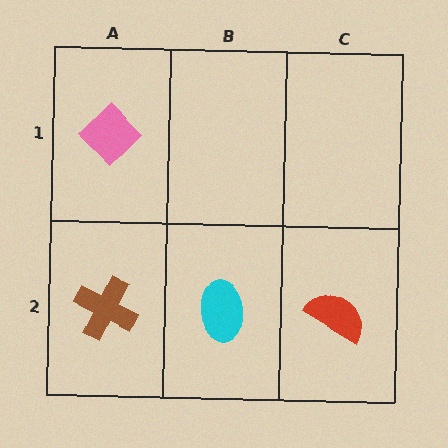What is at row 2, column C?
A red semicircle.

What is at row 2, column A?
A brown cross.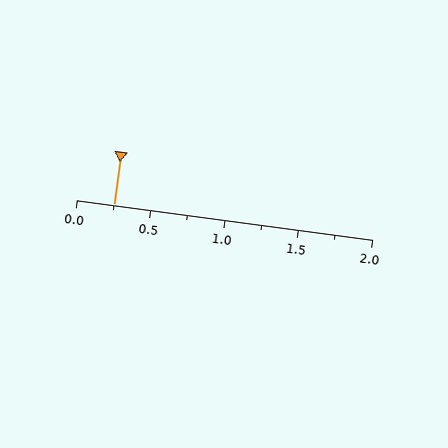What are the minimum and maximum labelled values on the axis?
The axis runs from 0.0 to 2.0.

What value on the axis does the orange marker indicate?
The marker indicates approximately 0.25.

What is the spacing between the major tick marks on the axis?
The major ticks are spaced 0.5 apart.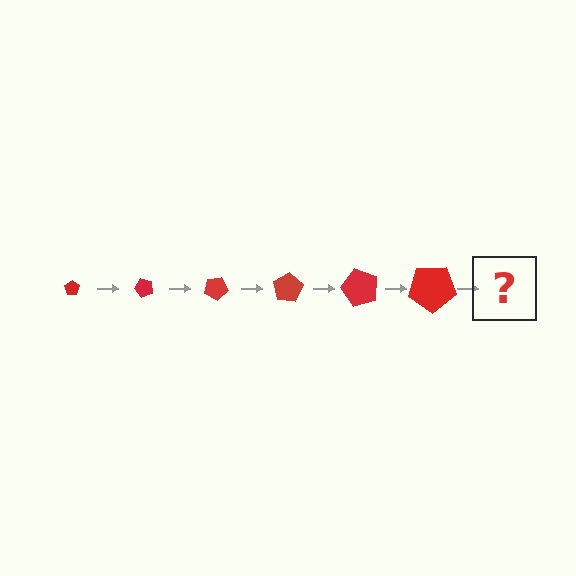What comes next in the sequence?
The next element should be a pentagon, larger than the previous one and rotated 300 degrees from the start.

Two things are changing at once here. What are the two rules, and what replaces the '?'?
The two rules are that the pentagon grows larger each step and it rotates 50 degrees each step. The '?' should be a pentagon, larger than the previous one and rotated 300 degrees from the start.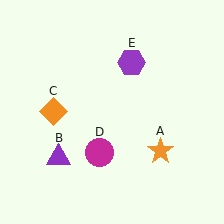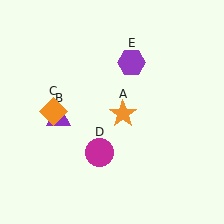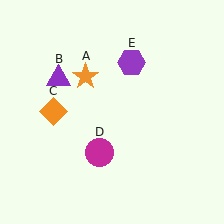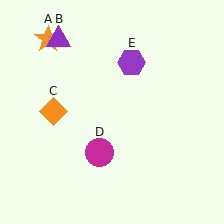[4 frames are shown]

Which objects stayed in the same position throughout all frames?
Orange diamond (object C) and magenta circle (object D) and purple hexagon (object E) remained stationary.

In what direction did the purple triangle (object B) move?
The purple triangle (object B) moved up.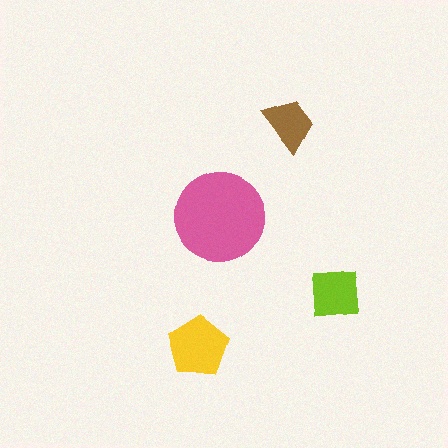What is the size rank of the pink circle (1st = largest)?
1st.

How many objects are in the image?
There are 4 objects in the image.